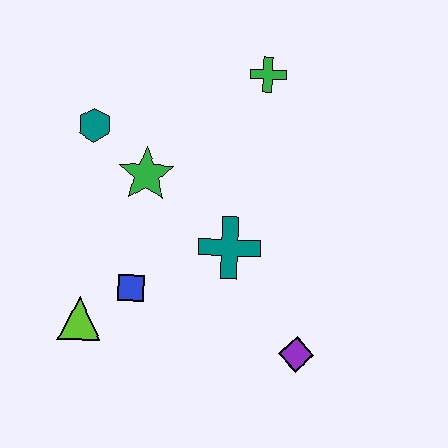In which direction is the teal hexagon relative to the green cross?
The teal hexagon is to the left of the green cross.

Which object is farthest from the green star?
The purple diamond is farthest from the green star.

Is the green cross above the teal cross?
Yes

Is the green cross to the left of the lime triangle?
No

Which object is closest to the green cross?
The green star is closest to the green cross.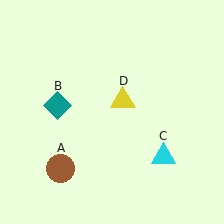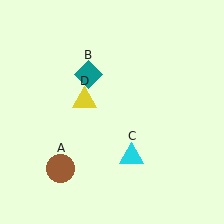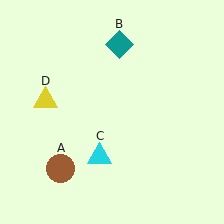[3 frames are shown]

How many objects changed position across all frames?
3 objects changed position: teal diamond (object B), cyan triangle (object C), yellow triangle (object D).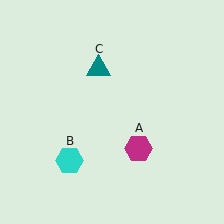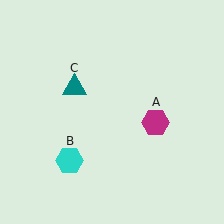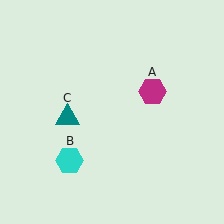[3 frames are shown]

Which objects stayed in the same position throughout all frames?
Cyan hexagon (object B) remained stationary.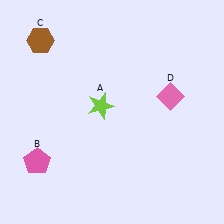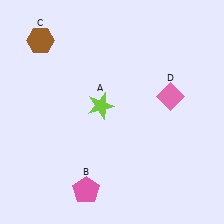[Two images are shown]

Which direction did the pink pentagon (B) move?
The pink pentagon (B) moved right.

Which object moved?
The pink pentagon (B) moved right.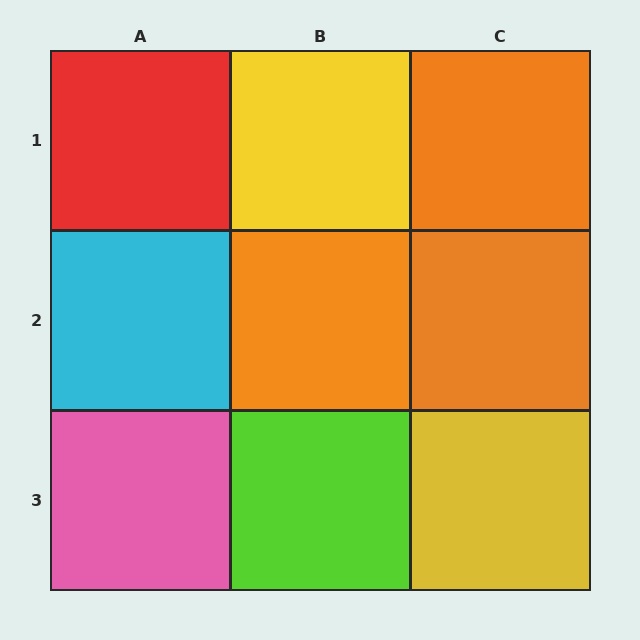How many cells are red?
1 cell is red.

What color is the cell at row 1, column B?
Yellow.